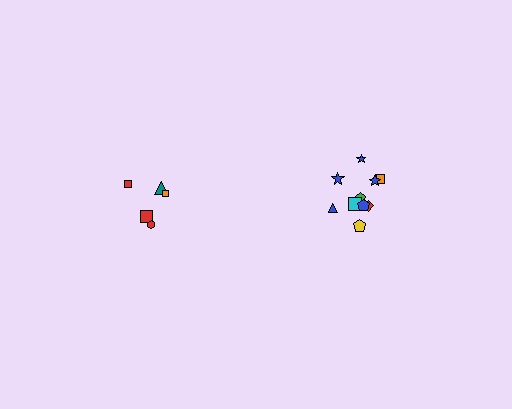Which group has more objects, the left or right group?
The right group.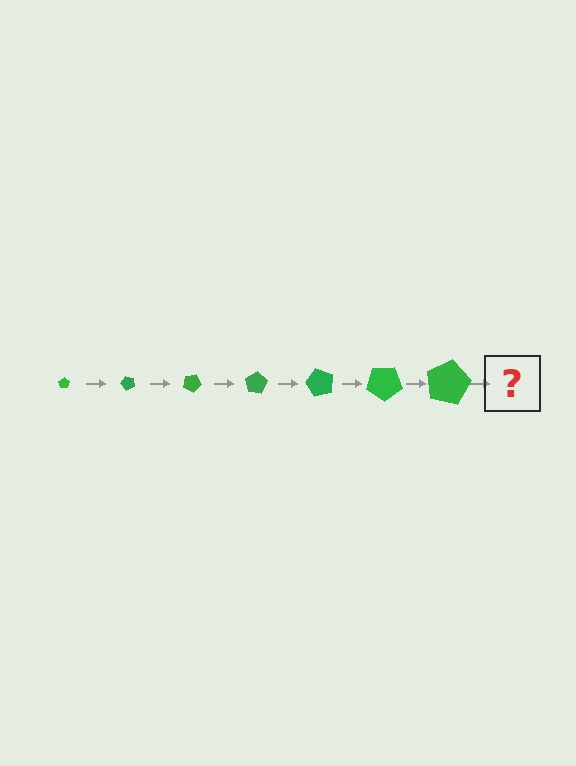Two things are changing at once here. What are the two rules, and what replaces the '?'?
The two rules are that the pentagon grows larger each step and it rotates 50 degrees each step. The '?' should be a pentagon, larger than the previous one and rotated 350 degrees from the start.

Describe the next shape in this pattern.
It should be a pentagon, larger than the previous one and rotated 350 degrees from the start.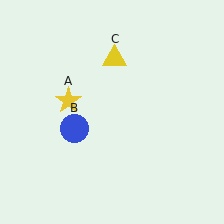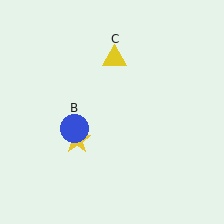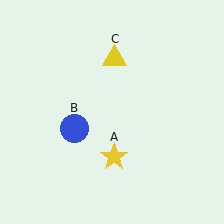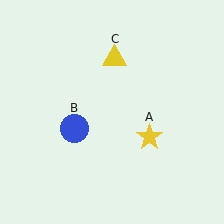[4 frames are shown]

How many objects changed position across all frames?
1 object changed position: yellow star (object A).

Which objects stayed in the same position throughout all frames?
Blue circle (object B) and yellow triangle (object C) remained stationary.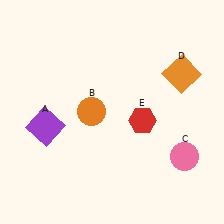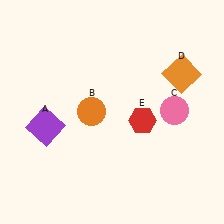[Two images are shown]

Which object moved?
The pink circle (C) moved up.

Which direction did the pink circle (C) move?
The pink circle (C) moved up.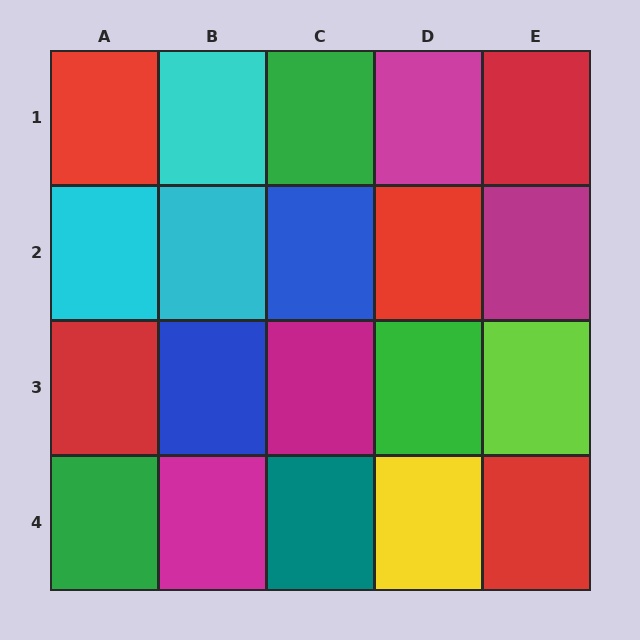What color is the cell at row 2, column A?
Cyan.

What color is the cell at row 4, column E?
Red.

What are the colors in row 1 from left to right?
Red, cyan, green, magenta, red.